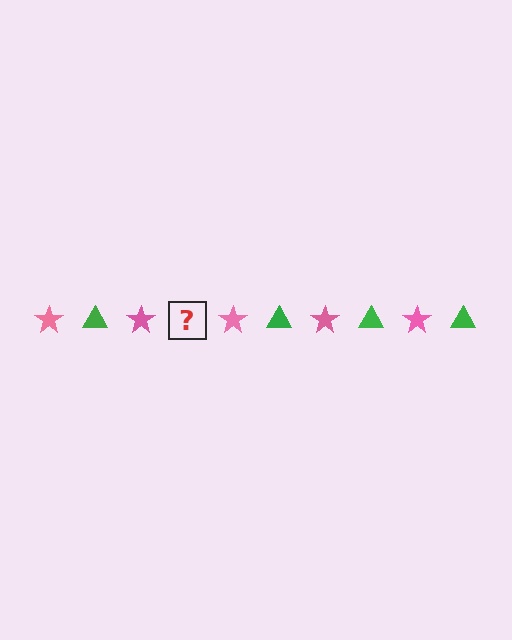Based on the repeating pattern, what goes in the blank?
The blank should be a green triangle.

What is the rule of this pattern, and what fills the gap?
The rule is that the pattern alternates between pink star and green triangle. The gap should be filled with a green triangle.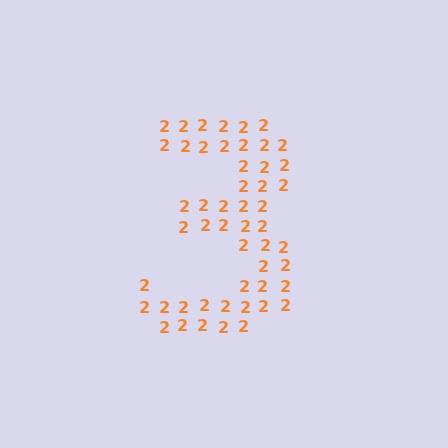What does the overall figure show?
The overall figure shows the digit 3.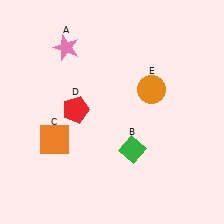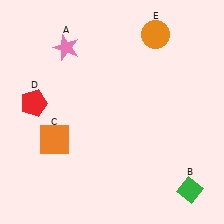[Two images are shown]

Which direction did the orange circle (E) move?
The orange circle (E) moved up.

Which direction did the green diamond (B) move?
The green diamond (B) moved right.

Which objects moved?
The objects that moved are: the green diamond (B), the red pentagon (D), the orange circle (E).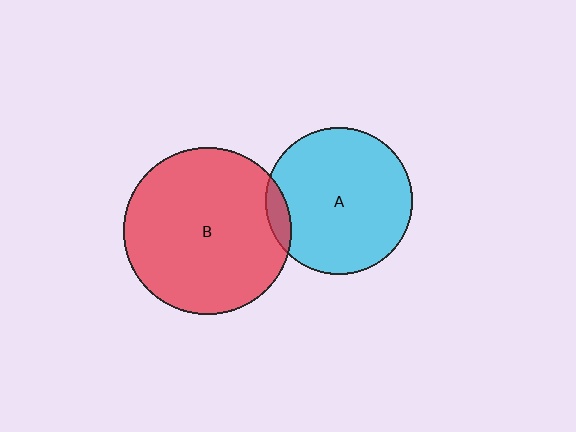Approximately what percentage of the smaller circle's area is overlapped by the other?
Approximately 5%.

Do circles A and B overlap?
Yes.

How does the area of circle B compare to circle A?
Approximately 1.3 times.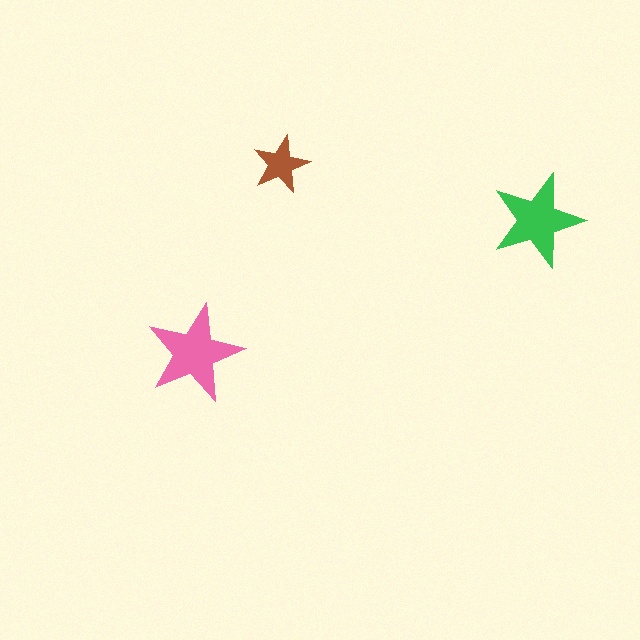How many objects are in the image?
There are 3 objects in the image.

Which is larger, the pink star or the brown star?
The pink one.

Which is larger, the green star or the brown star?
The green one.